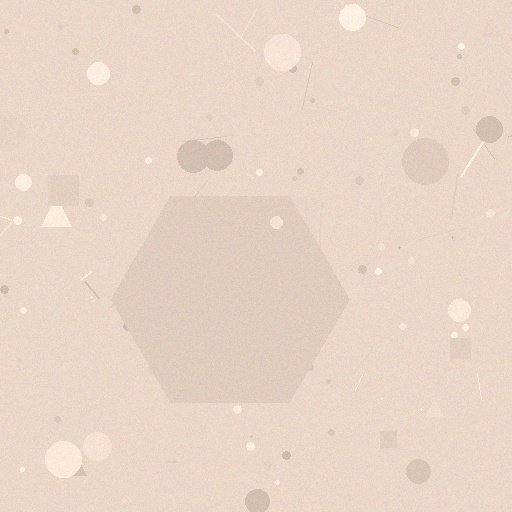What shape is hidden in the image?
A hexagon is hidden in the image.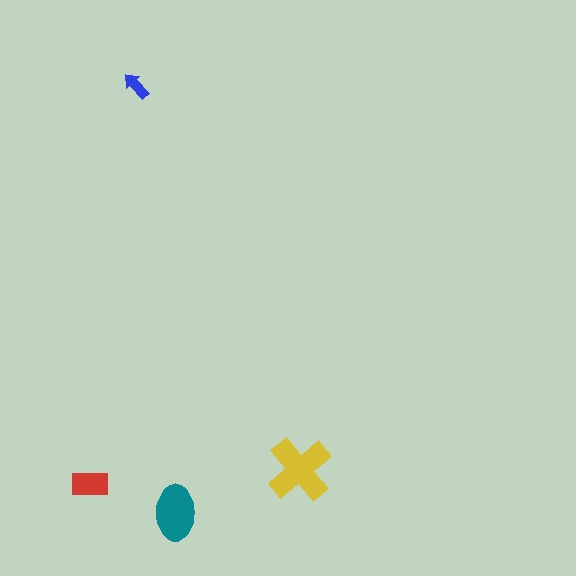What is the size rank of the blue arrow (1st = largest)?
4th.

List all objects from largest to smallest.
The yellow cross, the teal ellipse, the red rectangle, the blue arrow.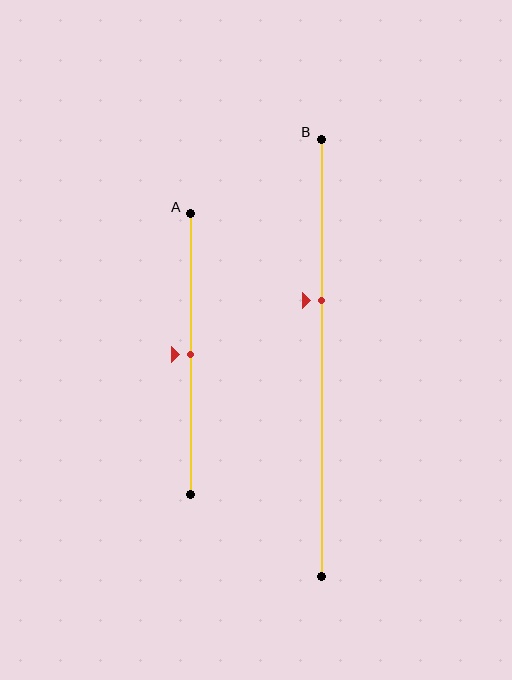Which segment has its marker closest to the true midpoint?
Segment A has its marker closest to the true midpoint.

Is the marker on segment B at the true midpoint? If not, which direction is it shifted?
No, the marker on segment B is shifted upward by about 13% of the segment length.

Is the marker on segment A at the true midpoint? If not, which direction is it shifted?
Yes, the marker on segment A is at the true midpoint.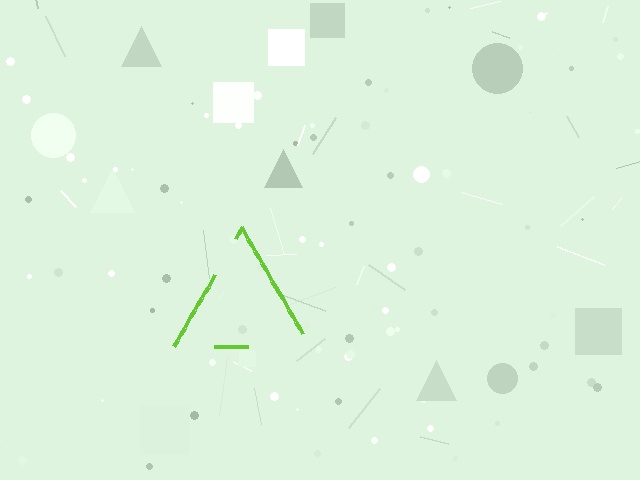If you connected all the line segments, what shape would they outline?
They would outline a triangle.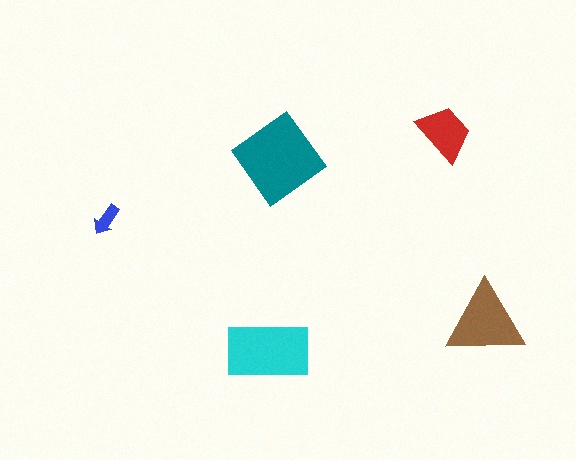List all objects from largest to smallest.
The teal diamond, the cyan rectangle, the brown triangle, the red trapezoid, the blue arrow.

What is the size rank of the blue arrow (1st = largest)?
5th.